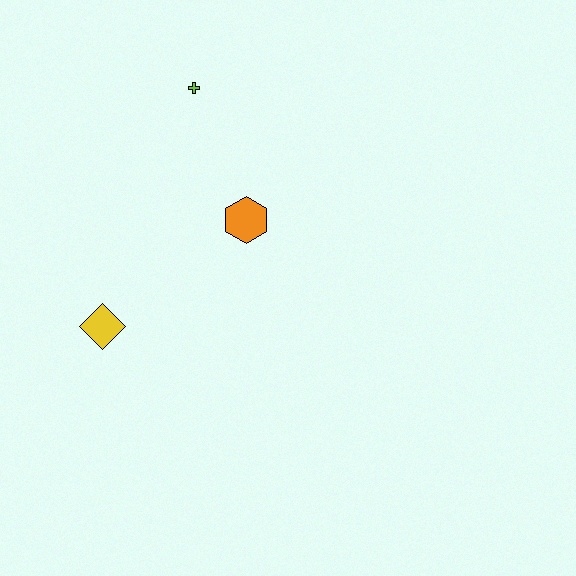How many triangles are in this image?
There are no triangles.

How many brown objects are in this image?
There are no brown objects.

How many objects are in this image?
There are 3 objects.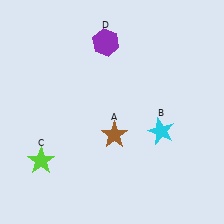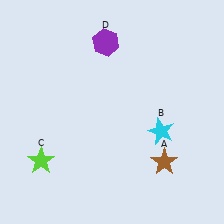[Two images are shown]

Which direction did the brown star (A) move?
The brown star (A) moved right.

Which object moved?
The brown star (A) moved right.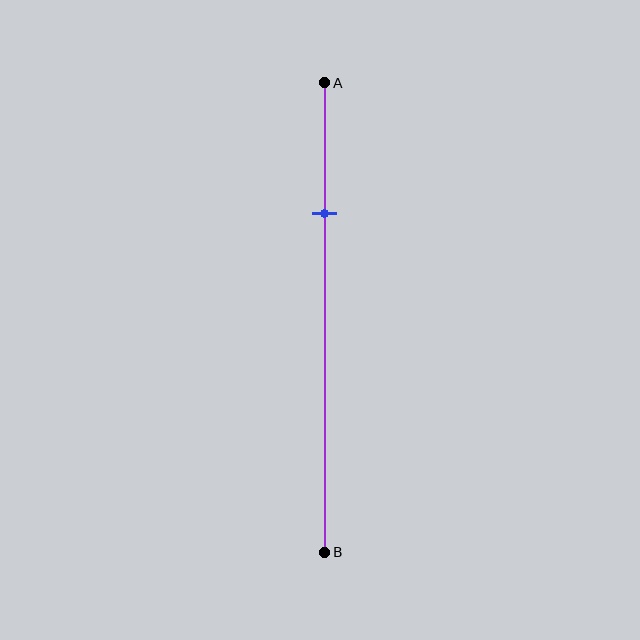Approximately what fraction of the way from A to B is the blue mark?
The blue mark is approximately 30% of the way from A to B.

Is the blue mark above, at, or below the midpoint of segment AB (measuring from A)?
The blue mark is above the midpoint of segment AB.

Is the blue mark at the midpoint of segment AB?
No, the mark is at about 30% from A, not at the 50% midpoint.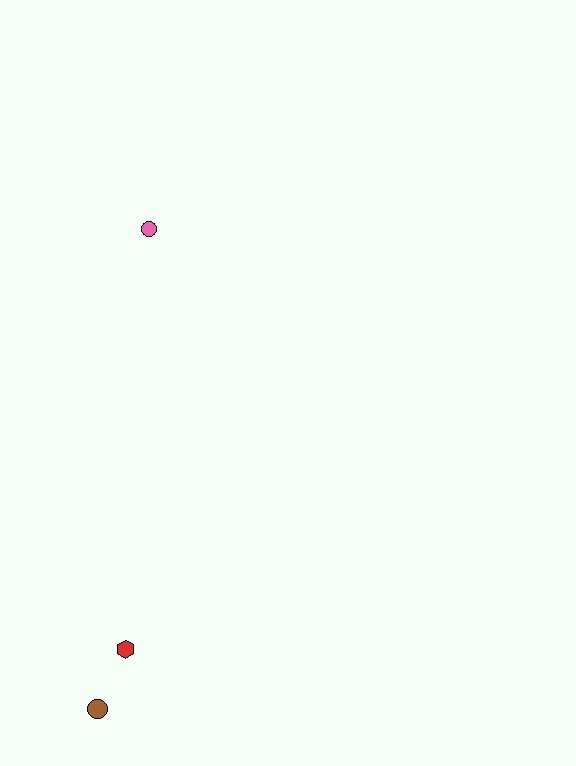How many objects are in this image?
There are 3 objects.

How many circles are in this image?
There are 2 circles.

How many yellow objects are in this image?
There are no yellow objects.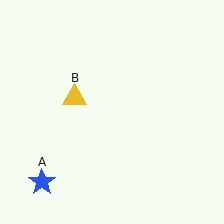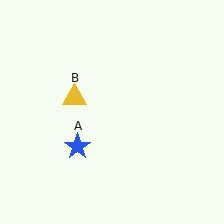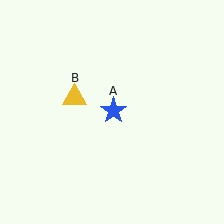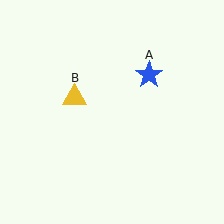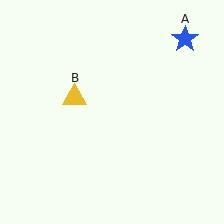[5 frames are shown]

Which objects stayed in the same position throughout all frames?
Yellow triangle (object B) remained stationary.